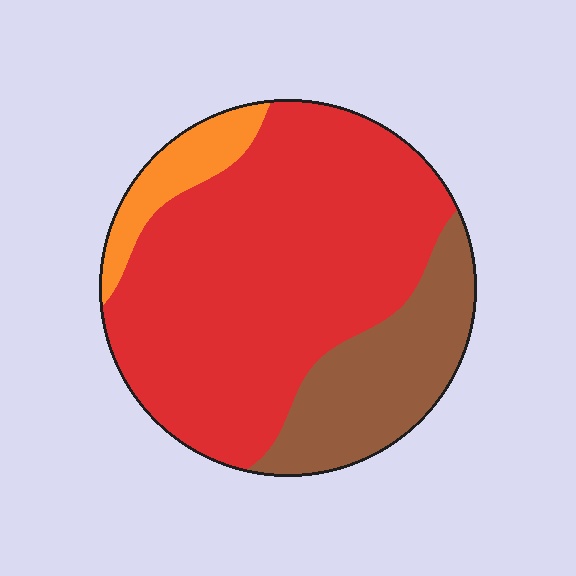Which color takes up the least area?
Orange, at roughly 10%.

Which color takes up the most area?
Red, at roughly 70%.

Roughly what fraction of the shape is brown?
Brown takes up about one quarter (1/4) of the shape.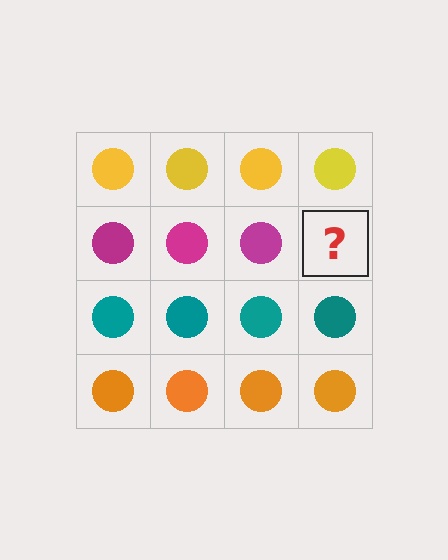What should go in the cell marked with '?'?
The missing cell should contain a magenta circle.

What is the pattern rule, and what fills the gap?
The rule is that each row has a consistent color. The gap should be filled with a magenta circle.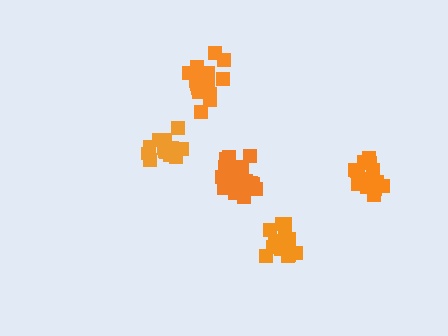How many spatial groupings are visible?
There are 5 spatial groupings.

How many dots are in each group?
Group 1: 20 dots, Group 2: 17 dots, Group 3: 20 dots, Group 4: 14 dots, Group 5: 17 dots (88 total).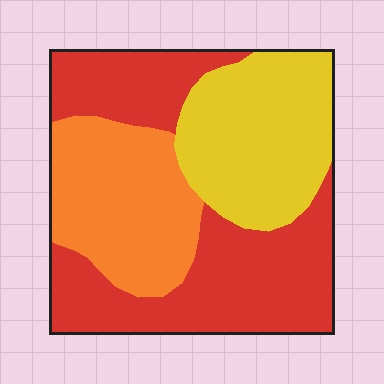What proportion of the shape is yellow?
Yellow takes up about one quarter (1/4) of the shape.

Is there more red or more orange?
Red.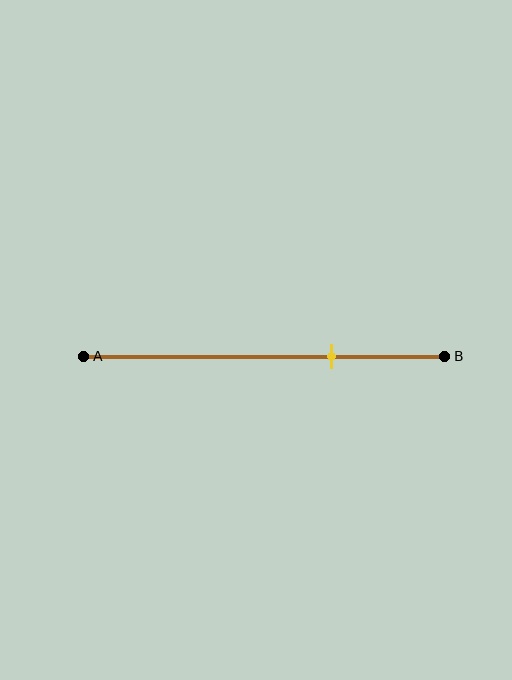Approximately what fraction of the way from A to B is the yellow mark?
The yellow mark is approximately 70% of the way from A to B.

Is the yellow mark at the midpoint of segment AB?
No, the mark is at about 70% from A, not at the 50% midpoint.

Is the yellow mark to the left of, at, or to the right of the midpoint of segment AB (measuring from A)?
The yellow mark is to the right of the midpoint of segment AB.